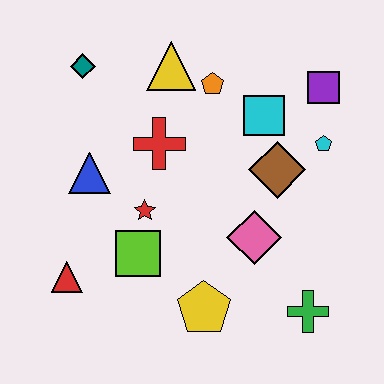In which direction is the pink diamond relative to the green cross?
The pink diamond is above the green cross.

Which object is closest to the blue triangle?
The red star is closest to the blue triangle.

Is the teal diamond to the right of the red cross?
No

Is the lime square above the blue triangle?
No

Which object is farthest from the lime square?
The purple square is farthest from the lime square.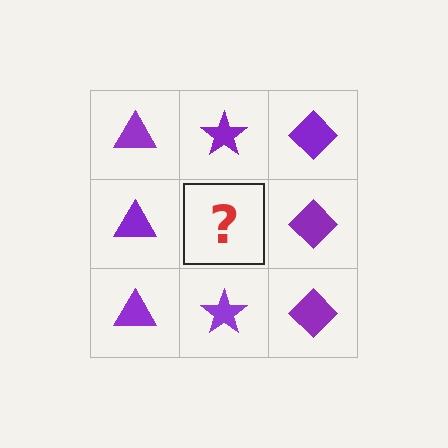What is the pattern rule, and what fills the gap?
The rule is that each column has a consistent shape. The gap should be filled with a purple star.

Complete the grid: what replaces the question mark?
The question mark should be replaced with a purple star.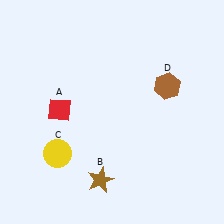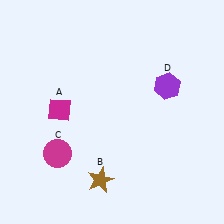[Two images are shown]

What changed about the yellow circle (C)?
In Image 1, C is yellow. In Image 2, it changed to magenta.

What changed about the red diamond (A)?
In Image 1, A is red. In Image 2, it changed to magenta.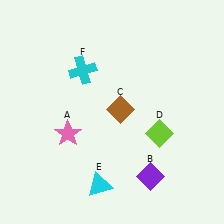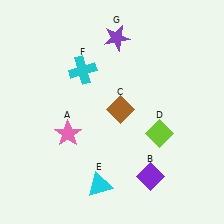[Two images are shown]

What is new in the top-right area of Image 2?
A purple star (G) was added in the top-right area of Image 2.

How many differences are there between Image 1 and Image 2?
There is 1 difference between the two images.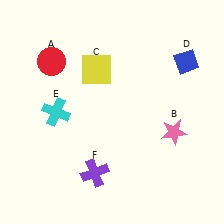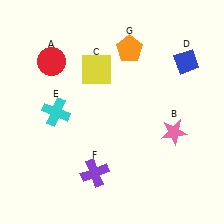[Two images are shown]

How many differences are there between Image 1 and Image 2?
There is 1 difference between the two images.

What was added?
An orange pentagon (G) was added in Image 2.